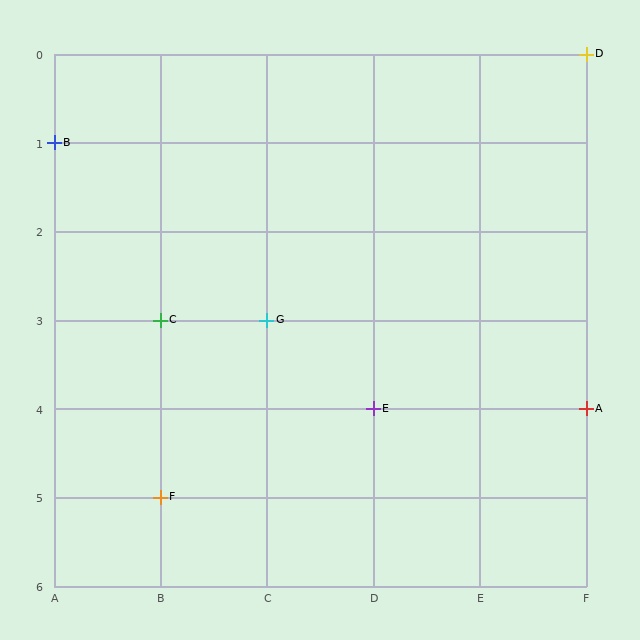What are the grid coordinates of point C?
Point C is at grid coordinates (B, 3).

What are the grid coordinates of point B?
Point B is at grid coordinates (A, 1).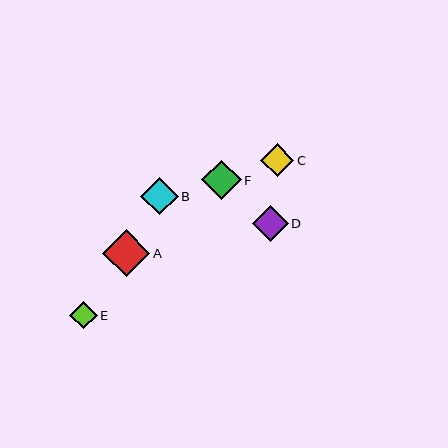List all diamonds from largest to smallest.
From largest to smallest: A, F, B, D, C, E.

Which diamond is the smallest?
Diamond E is the smallest with a size of approximately 28 pixels.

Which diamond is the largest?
Diamond A is the largest with a size of approximately 47 pixels.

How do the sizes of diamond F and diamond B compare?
Diamond F and diamond B are approximately the same size.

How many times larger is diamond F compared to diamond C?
Diamond F is approximately 1.2 times the size of diamond C.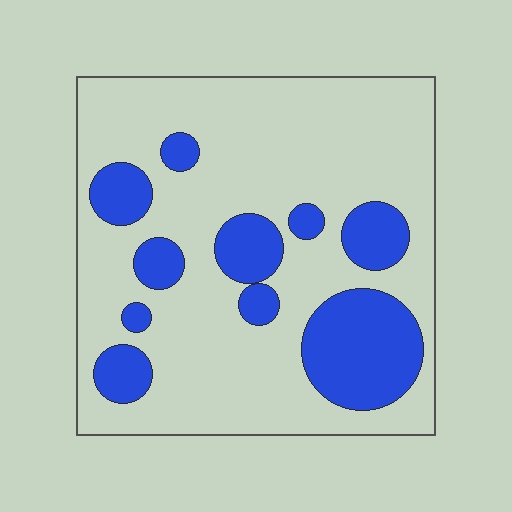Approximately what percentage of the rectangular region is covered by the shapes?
Approximately 25%.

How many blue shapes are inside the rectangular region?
10.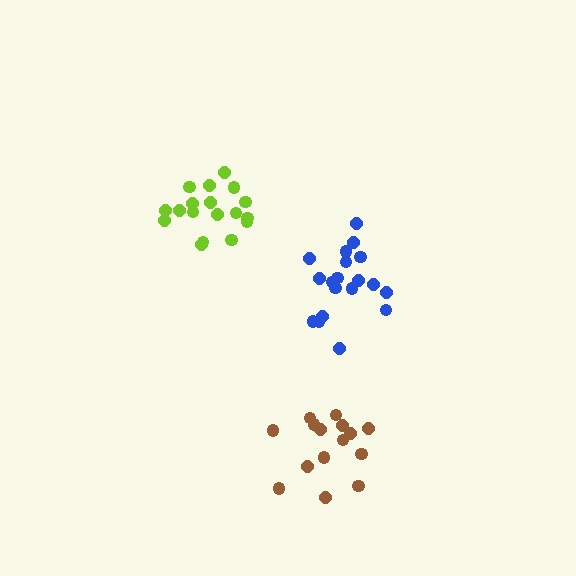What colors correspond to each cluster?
The clusters are colored: lime, blue, brown.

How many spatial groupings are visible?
There are 3 spatial groupings.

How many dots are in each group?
Group 1: 18 dots, Group 2: 19 dots, Group 3: 15 dots (52 total).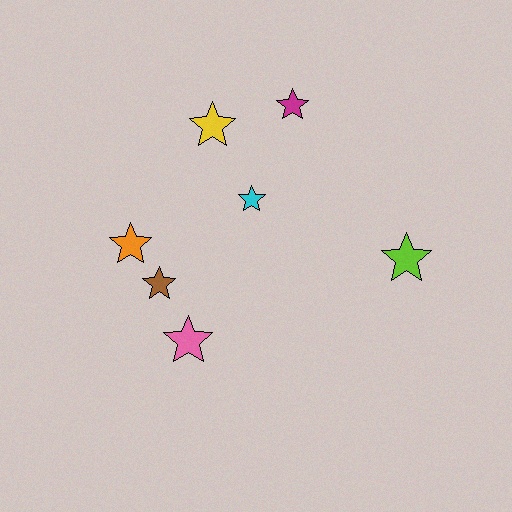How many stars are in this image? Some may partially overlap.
There are 7 stars.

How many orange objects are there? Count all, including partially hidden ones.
There is 1 orange object.